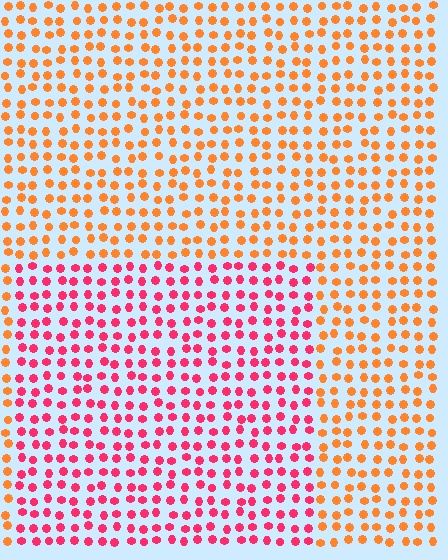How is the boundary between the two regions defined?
The boundary is defined purely by a slight shift in hue (about 43 degrees). Spacing, size, and orientation are identical on both sides.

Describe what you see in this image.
The image is filled with small orange elements in a uniform arrangement. A rectangle-shaped region is visible where the elements are tinted to a slightly different hue, forming a subtle color boundary.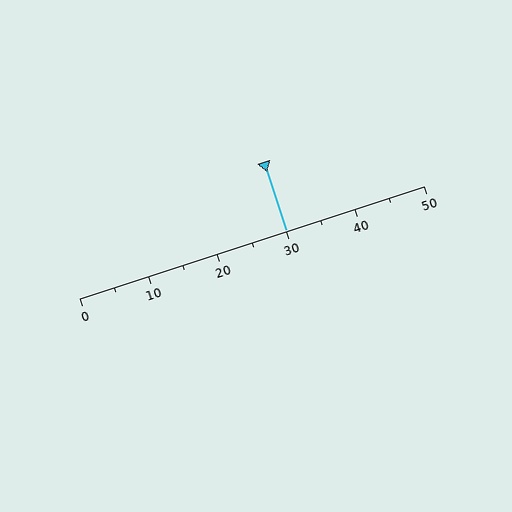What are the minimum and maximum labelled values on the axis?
The axis runs from 0 to 50.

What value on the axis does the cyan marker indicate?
The marker indicates approximately 30.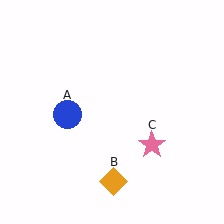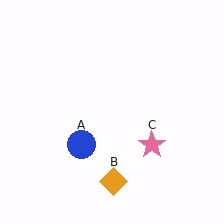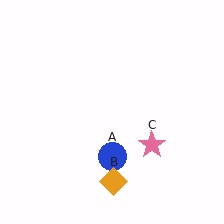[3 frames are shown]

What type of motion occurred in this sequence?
The blue circle (object A) rotated counterclockwise around the center of the scene.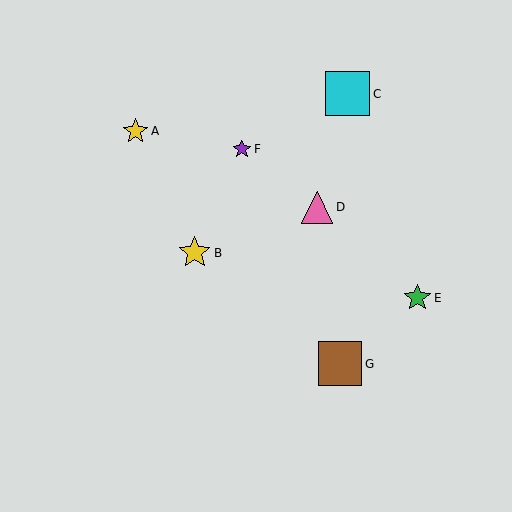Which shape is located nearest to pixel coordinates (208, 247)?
The yellow star (labeled B) at (195, 253) is nearest to that location.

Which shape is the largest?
The cyan square (labeled C) is the largest.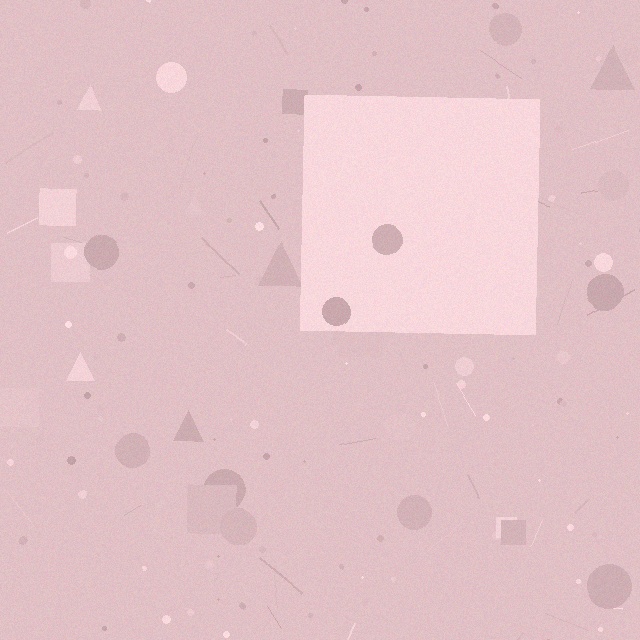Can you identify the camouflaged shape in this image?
The camouflaged shape is a square.